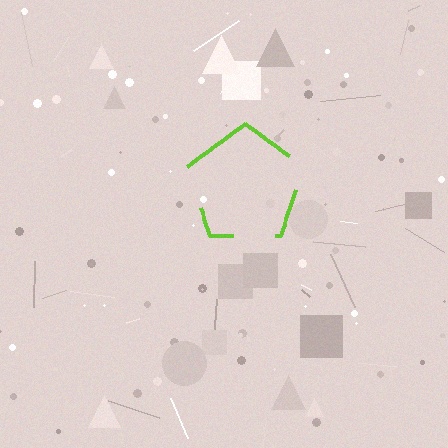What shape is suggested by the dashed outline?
The dashed outline suggests a pentagon.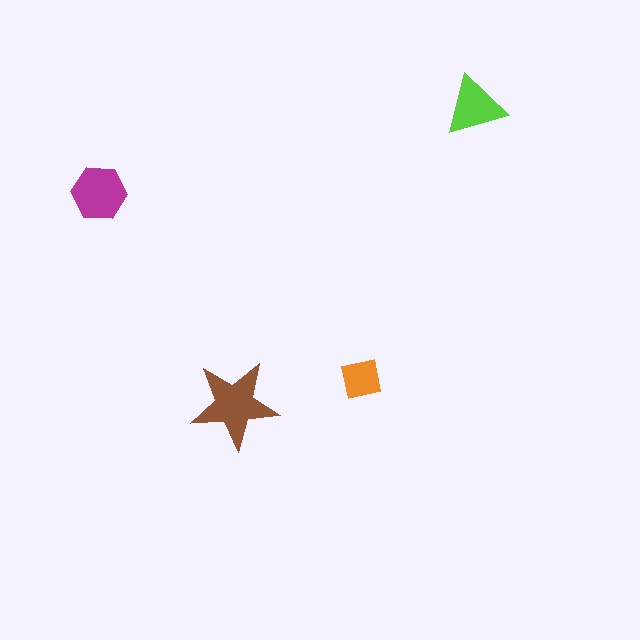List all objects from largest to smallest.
The brown star, the magenta hexagon, the lime triangle, the orange square.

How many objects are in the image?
There are 4 objects in the image.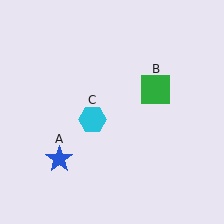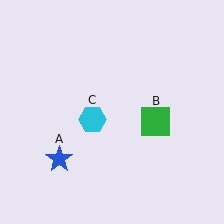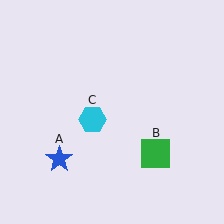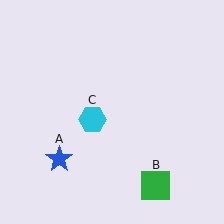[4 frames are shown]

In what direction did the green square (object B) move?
The green square (object B) moved down.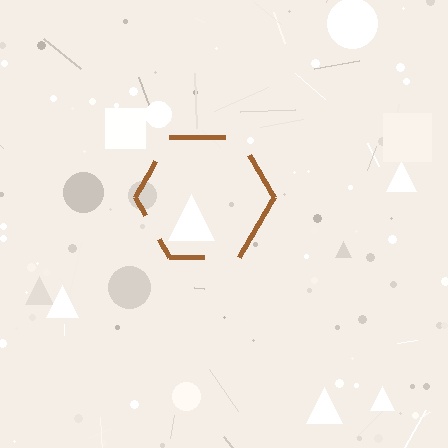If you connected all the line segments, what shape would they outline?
They would outline a hexagon.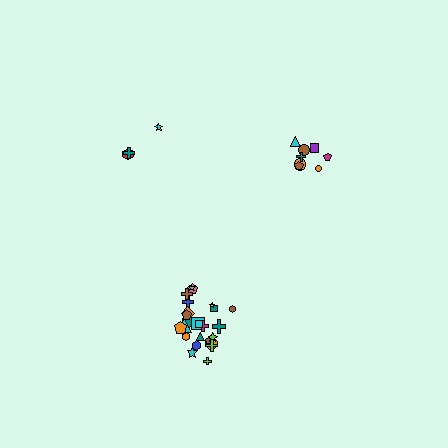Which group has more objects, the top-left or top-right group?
The top-right group.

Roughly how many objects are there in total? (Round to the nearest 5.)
Roughly 35 objects in total.